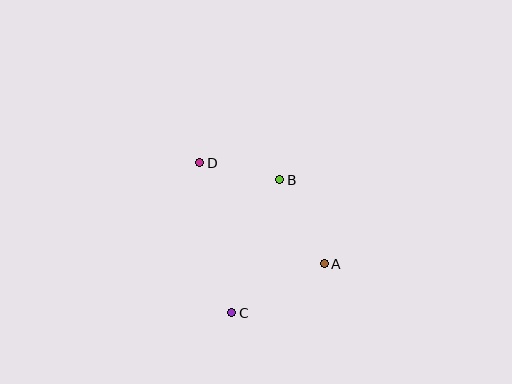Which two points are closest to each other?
Points B and D are closest to each other.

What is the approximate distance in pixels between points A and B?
The distance between A and B is approximately 95 pixels.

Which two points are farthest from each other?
Points A and D are farthest from each other.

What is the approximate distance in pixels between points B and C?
The distance between B and C is approximately 141 pixels.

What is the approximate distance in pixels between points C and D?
The distance between C and D is approximately 154 pixels.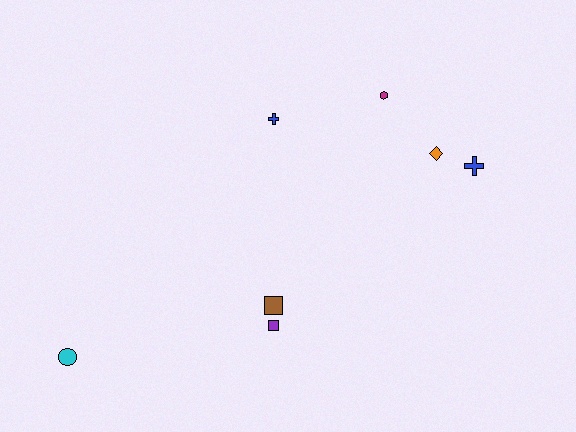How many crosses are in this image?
There are 2 crosses.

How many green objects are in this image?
There are no green objects.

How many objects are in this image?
There are 7 objects.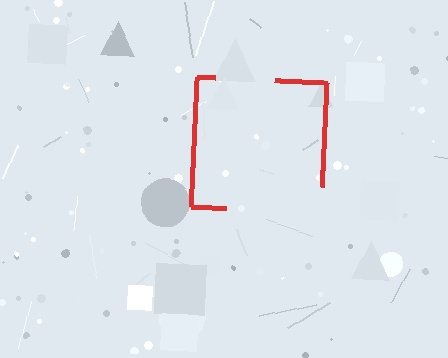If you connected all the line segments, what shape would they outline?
They would outline a square.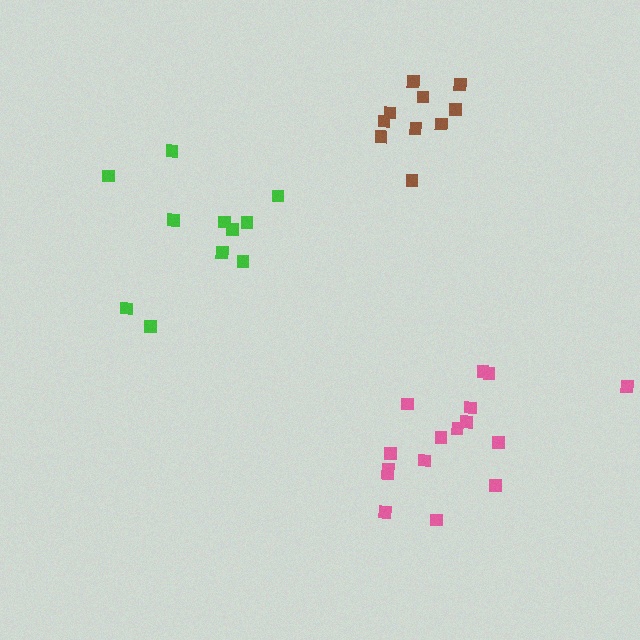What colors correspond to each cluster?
The clusters are colored: brown, pink, green.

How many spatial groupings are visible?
There are 3 spatial groupings.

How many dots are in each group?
Group 1: 11 dots, Group 2: 16 dots, Group 3: 11 dots (38 total).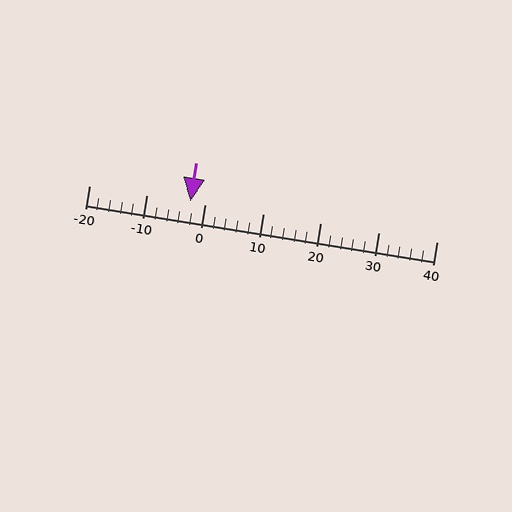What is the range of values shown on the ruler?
The ruler shows values from -20 to 40.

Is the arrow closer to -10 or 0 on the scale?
The arrow is closer to 0.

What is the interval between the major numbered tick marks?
The major tick marks are spaced 10 units apart.